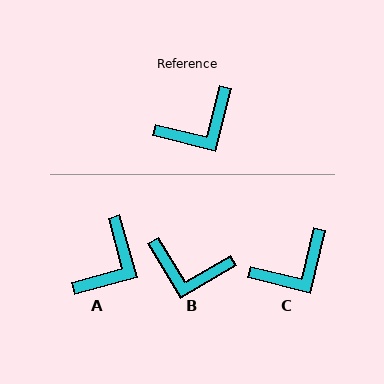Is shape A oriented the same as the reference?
No, it is off by about 29 degrees.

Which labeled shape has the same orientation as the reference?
C.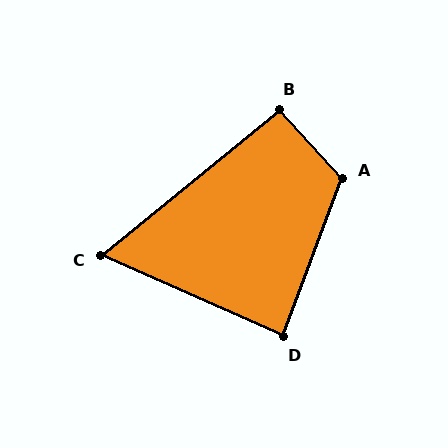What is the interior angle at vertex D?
Approximately 87 degrees (approximately right).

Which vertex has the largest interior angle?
A, at approximately 117 degrees.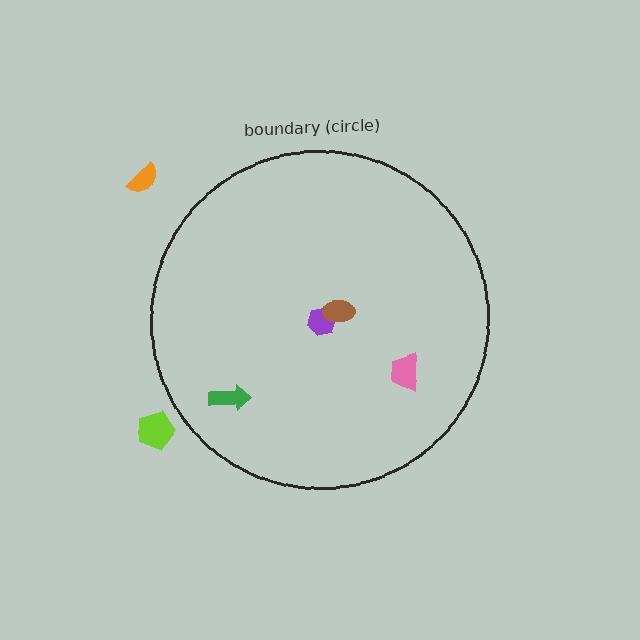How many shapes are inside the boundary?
4 inside, 2 outside.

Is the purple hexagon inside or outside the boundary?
Inside.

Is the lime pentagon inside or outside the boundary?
Outside.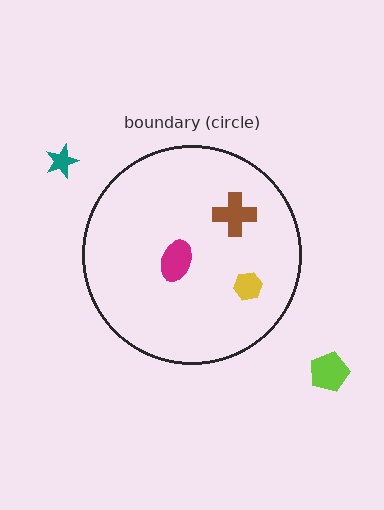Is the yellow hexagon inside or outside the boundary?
Inside.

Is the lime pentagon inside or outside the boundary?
Outside.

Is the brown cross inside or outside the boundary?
Inside.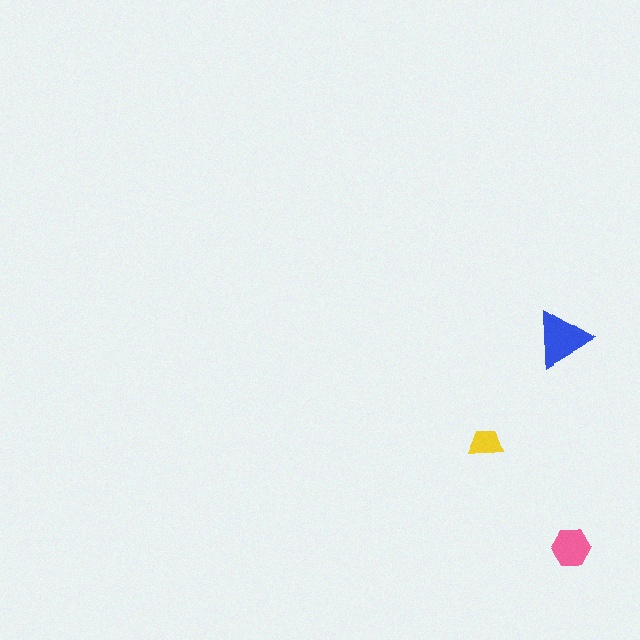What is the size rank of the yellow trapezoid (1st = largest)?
3rd.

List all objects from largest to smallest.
The blue triangle, the pink hexagon, the yellow trapezoid.